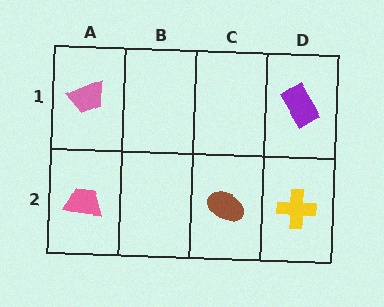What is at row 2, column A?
A pink trapezoid.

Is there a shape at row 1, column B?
No, that cell is empty.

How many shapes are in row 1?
2 shapes.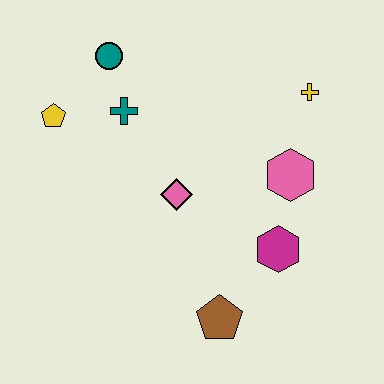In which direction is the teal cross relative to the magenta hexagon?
The teal cross is to the left of the magenta hexagon.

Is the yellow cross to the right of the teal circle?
Yes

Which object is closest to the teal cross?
The teal circle is closest to the teal cross.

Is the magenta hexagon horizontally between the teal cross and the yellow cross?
Yes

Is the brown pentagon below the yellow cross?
Yes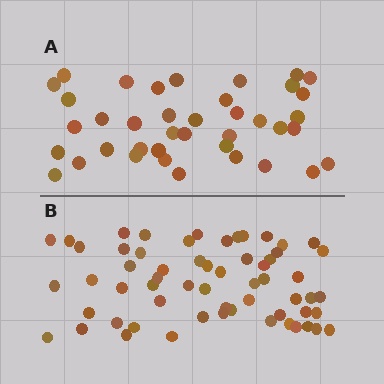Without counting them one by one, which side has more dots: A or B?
Region B (the bottom region) has more dots.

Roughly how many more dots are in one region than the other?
Region B has approximately 20 more dots than region A.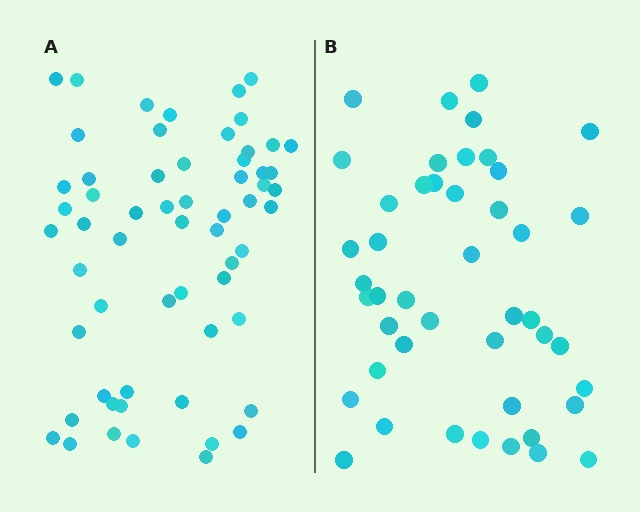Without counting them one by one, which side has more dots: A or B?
Region A (the left region) has more dots.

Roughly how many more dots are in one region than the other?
Region A has approximately 15 more dots than region B.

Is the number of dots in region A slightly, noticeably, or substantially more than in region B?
Region A has noticeably more, but not dramatically so. The ratio is roughly 1.3 to 1.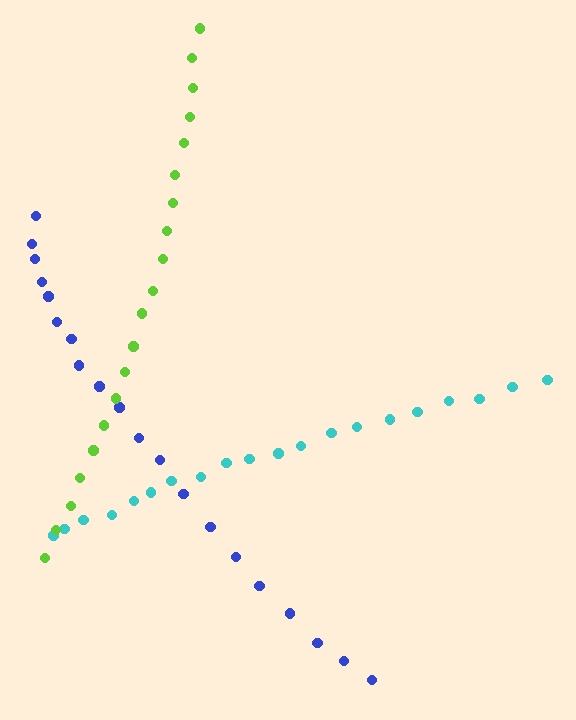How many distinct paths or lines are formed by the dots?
There are 3 distinct paths.